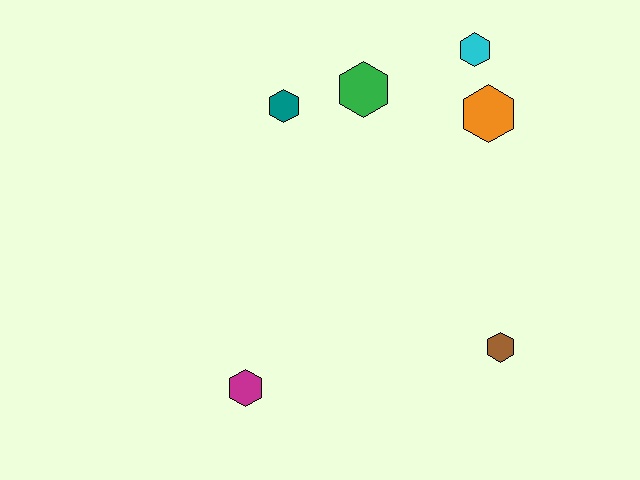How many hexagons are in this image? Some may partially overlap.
There are 6 hexagons.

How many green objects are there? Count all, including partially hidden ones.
There is 1 green object.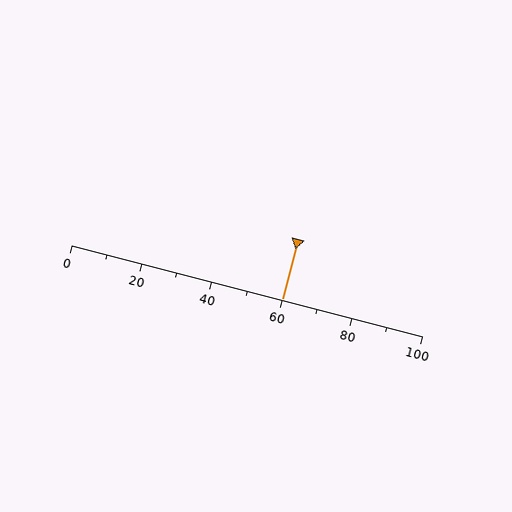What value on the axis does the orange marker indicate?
The marker indicates approximately 60.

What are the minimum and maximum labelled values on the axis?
The axis runs from 0 to 100.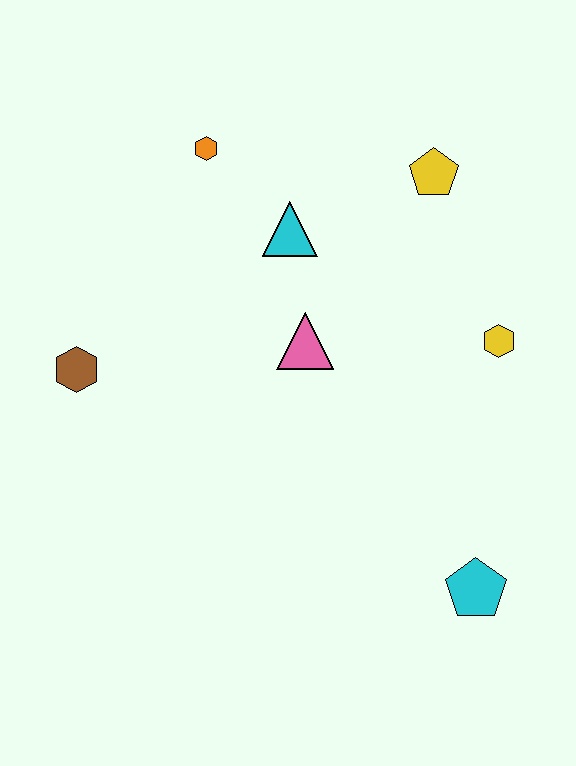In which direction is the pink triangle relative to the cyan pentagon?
The pink triangle is above the cyan pentagon.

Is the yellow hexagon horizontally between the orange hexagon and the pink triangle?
No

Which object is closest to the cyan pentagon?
The yellow hexagon is closest to the cyan pentagon.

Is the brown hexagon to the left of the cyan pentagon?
Yes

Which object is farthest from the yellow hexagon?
The brown hexagon is farthest from the yellow hexagon.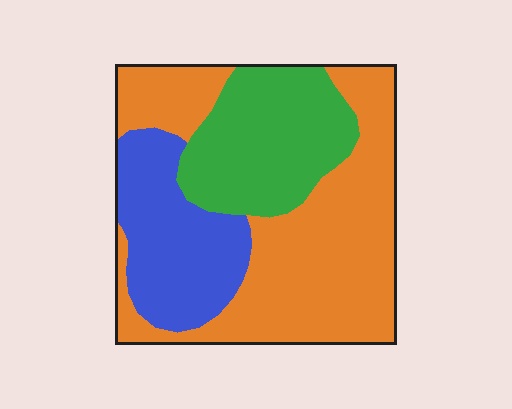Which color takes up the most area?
Orange, at roughly 50%.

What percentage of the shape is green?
Green covers roughly 25% of the shape.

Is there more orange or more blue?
Orange.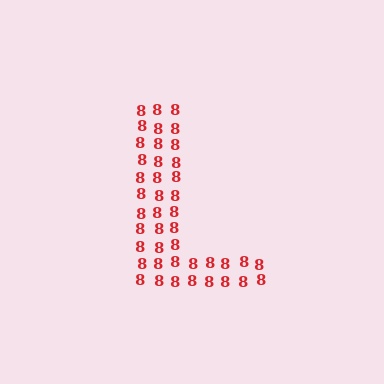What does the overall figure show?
The overall figure shows the letter L.